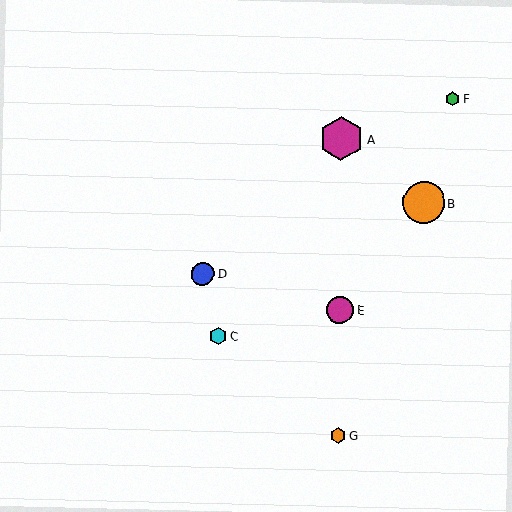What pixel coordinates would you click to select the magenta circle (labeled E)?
Click at (340, 310) to select the magenta circle E.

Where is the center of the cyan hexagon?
The center of the cyan hexagon is at (219, 336).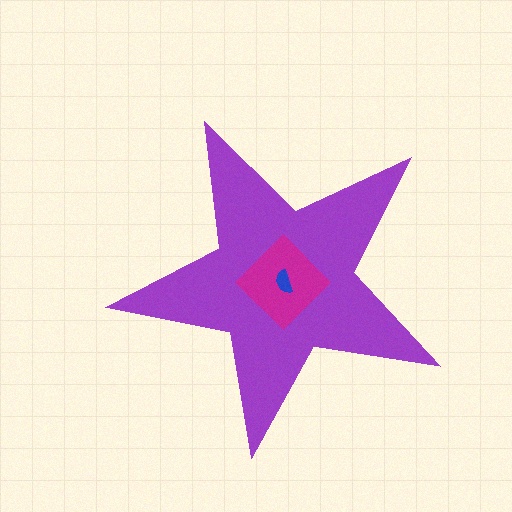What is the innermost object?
The blue semicircle.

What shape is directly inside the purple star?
The magenta diamond.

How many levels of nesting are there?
3.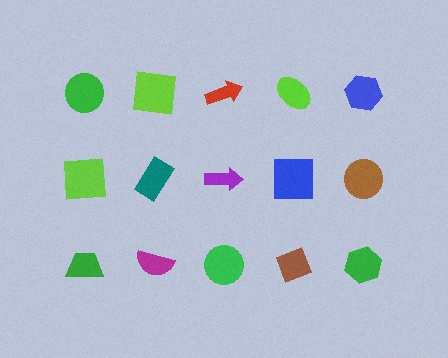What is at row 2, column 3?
A purple arrow.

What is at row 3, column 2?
A magenta semicircle.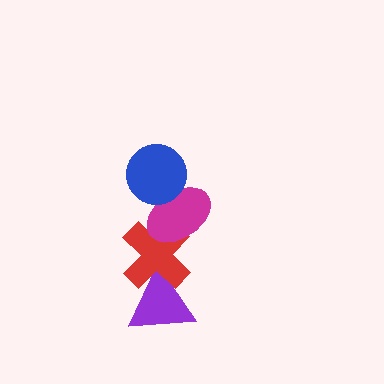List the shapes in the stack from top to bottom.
From top to bottom: the blue circle, the magenta ellipse, the red cross, the purple triangle.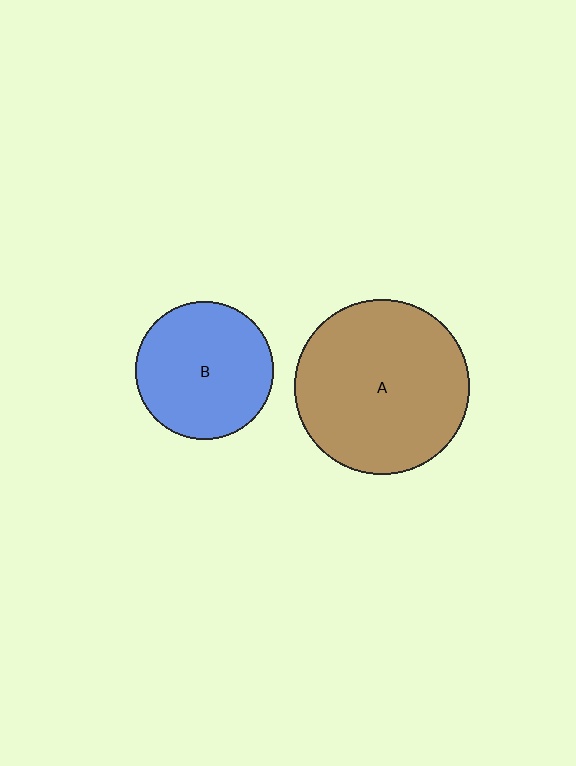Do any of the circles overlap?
No, none of the circles overlap.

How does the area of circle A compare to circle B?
Approximately 1.6 times.